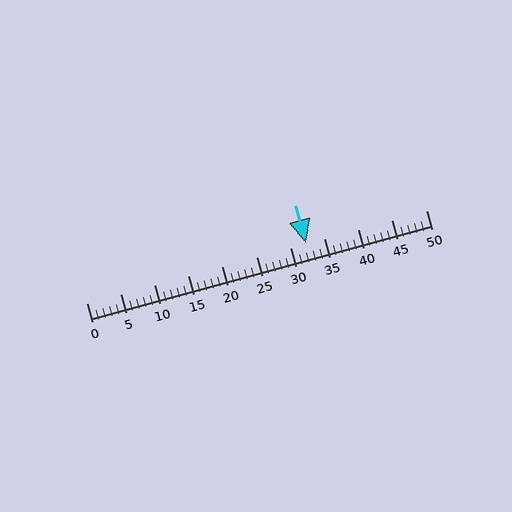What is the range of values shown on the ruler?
The ruler shows values from 0 to 50.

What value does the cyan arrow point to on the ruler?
The cyan arrow points to approximately 32.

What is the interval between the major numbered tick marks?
The major tick marks are spaced 5 units apart.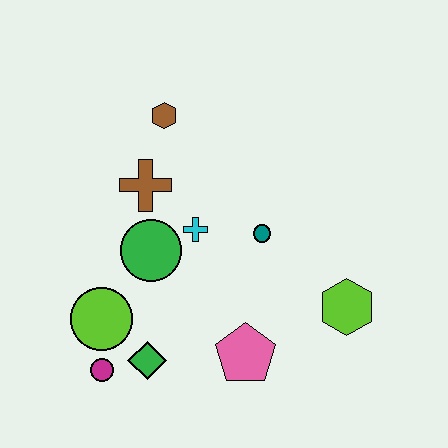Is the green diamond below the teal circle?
Yes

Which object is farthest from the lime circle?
The lime hexagon is farthest from the lime circle.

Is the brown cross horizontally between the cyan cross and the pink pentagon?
No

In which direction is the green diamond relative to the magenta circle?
The green diamond is to the right of the magenta circle.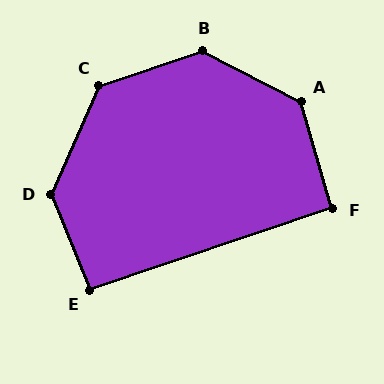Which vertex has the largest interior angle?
B, at approximately 134 degrees.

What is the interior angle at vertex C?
Approximately 132 degrees (obtuse).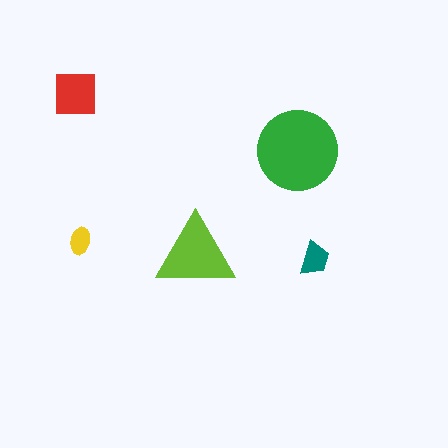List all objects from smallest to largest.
The yellow ellipse, the teal trapezoid, the red square, the lime triangle, the green circle.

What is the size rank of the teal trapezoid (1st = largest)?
4th.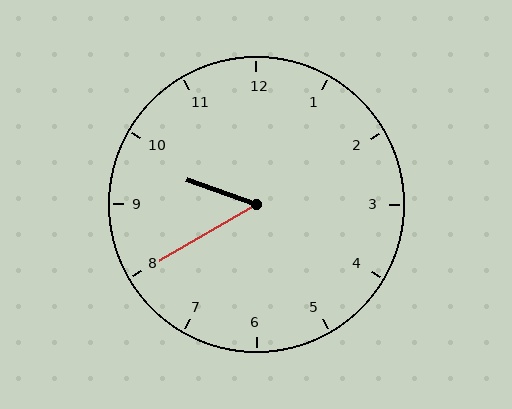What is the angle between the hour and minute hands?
Approximately 50 degrees.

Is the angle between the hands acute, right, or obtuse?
It is acute.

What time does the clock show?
9:40.